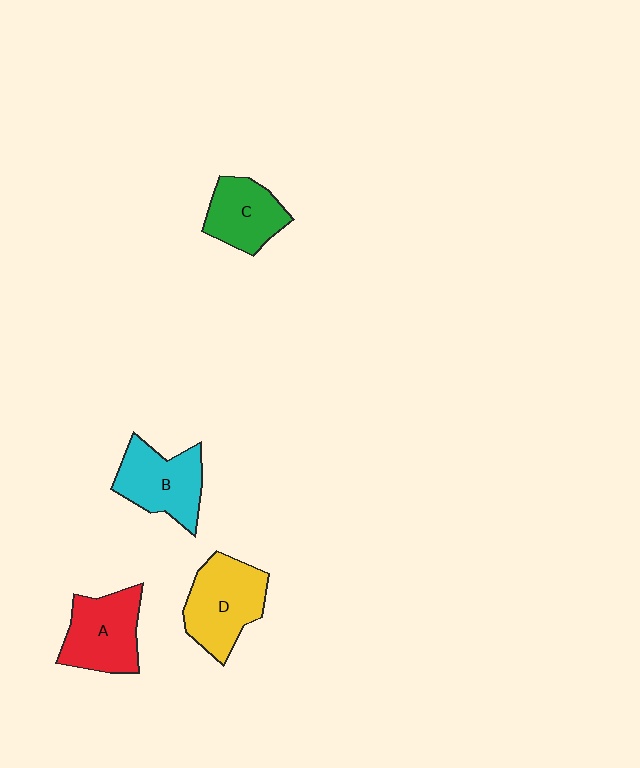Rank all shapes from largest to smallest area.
From largest to smallest: D (yellow), A (red), B (cyan), C (green).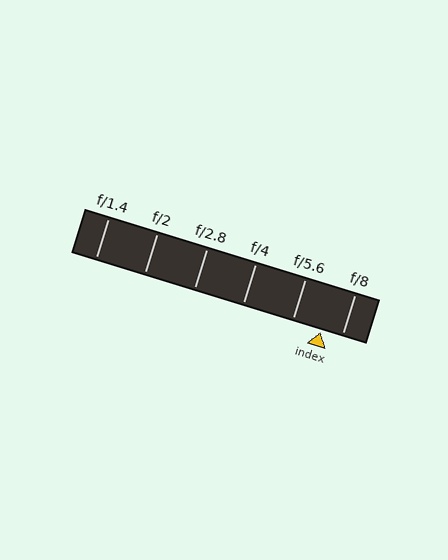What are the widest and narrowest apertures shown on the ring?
The widest aperture shown is f/1.4 and the narrowest is f/8.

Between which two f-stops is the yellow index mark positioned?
The index mark is between f/5.6 and f/8.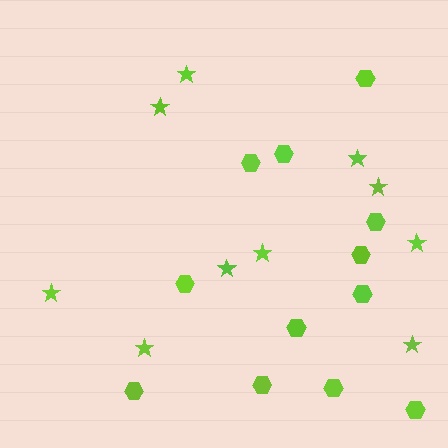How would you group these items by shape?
There are 2 groups: one group of stars (10) and one group of hexagons (12).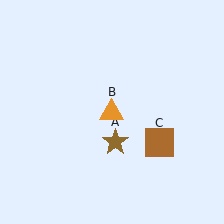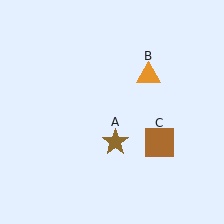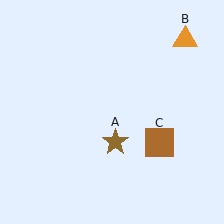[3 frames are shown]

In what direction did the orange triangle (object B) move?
The orange triangle (object B) moved up and to the right.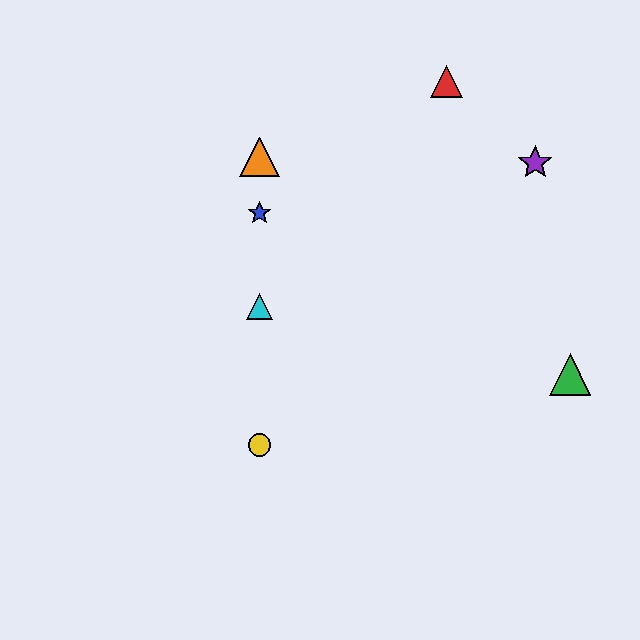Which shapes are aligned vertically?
The blue star, the yellow circle, the orange triangle, the cyan triangle are aligned vertically.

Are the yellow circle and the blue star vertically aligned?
Yes, both are at x≈259.